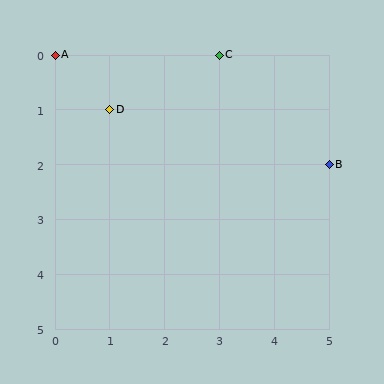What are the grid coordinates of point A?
Point A is at grid coordinates (0, 0).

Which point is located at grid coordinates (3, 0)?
Point C is at (3, 0).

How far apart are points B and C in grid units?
Points B and C are 2 columns and 2 rows apart (about 2.8 grid units diagonally).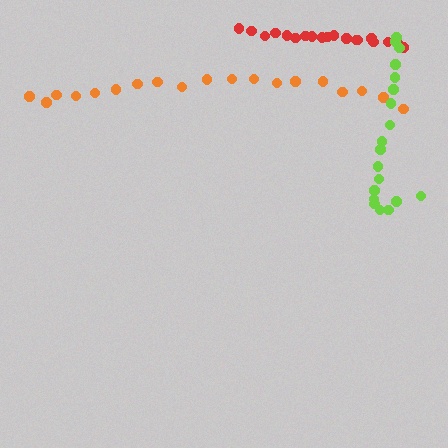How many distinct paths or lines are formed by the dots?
There are 3 distinct paths.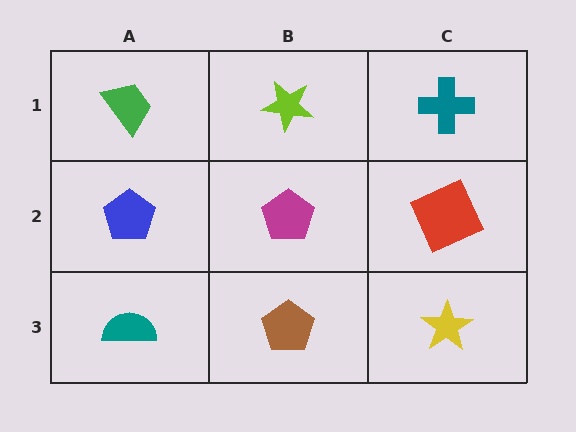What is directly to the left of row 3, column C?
A brown pentagon.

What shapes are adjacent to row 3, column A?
A blue pentagon (row 2, column A), a brown pentagon (row 3, column B).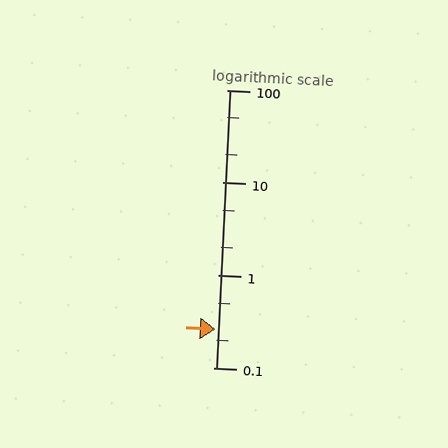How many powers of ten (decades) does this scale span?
The scale spans 3 decades, from 0.1 to 100.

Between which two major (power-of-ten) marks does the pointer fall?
The pointer is between 0.1 and 1.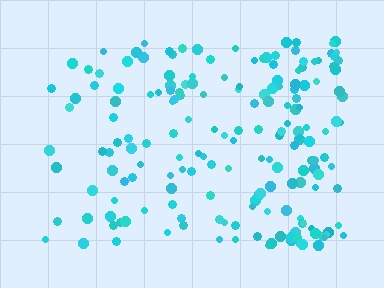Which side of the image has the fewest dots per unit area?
The left.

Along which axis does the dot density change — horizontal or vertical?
Horizontal.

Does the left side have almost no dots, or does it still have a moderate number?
Still a moderate number, just noticeably fewer than the right.